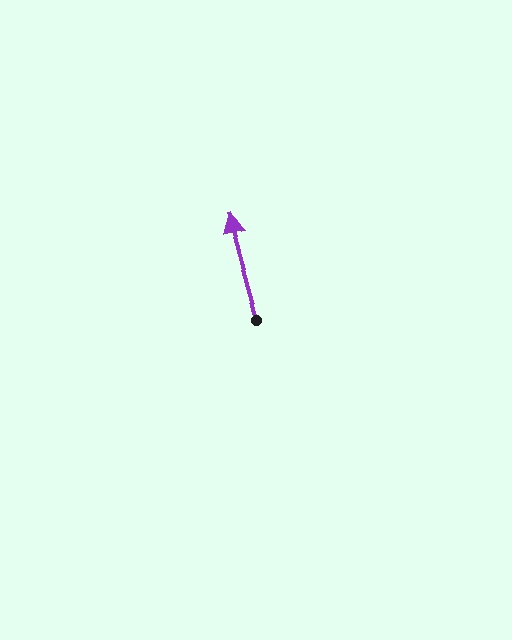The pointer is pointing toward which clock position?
Roughly 11 o'clock.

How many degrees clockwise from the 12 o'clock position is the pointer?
Approximately 344 degrees.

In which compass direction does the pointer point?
North.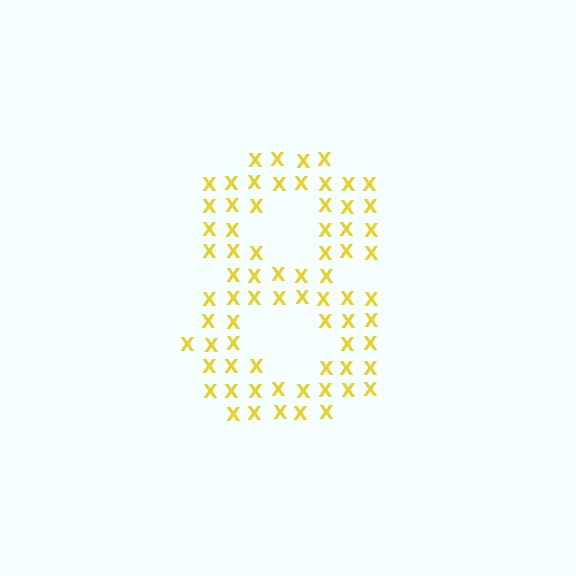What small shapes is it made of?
It is made of small letter X's.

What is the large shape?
The large shape is the digit 8.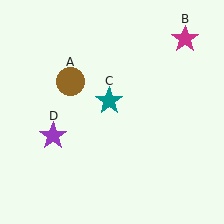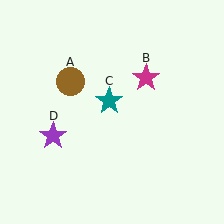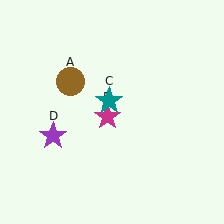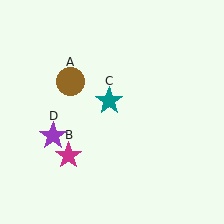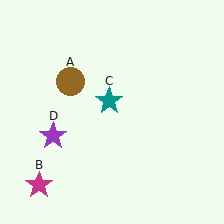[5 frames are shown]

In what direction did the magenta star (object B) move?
The magenta star (object B) moved down and to the left.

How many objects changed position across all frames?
1 object changed position: magenta star (object B).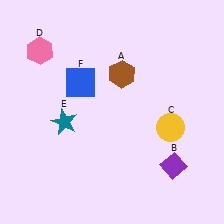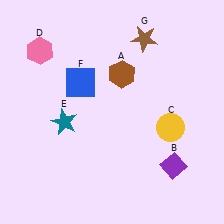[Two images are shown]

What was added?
A brown star (G) was added in Image 2.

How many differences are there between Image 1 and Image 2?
There is 1 difference between the two images.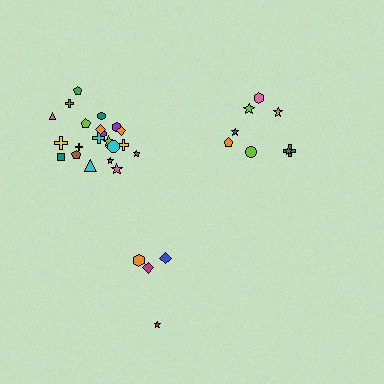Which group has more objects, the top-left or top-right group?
The top-left group.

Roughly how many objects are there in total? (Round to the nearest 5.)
Roughly 35 objects in total.